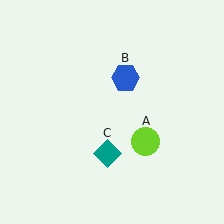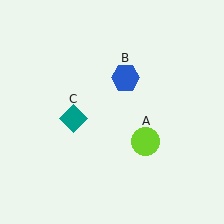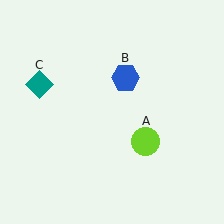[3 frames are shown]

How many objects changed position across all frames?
1 object changed position: teal diamond (object C).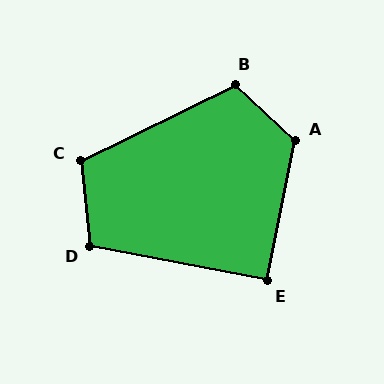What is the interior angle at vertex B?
Approximately 111 degrees (obtuse).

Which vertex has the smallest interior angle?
E, at approximately 91 degrees.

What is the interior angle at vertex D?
Approximately 107 degrees (obtuse).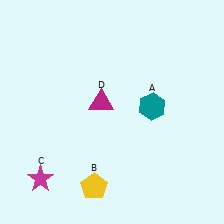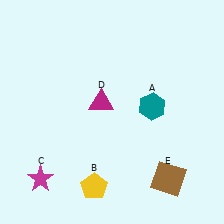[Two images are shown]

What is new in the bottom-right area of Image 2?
A brown square (E) was added in the bottom-right area of Image 2.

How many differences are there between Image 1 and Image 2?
There is 1 difference between the two images.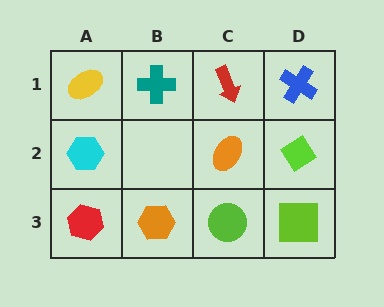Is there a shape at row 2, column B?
No, that cell is empty.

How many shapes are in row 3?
4 shapes.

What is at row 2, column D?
A lime diamond.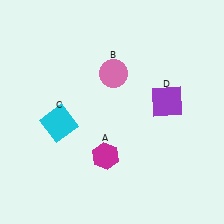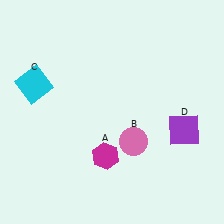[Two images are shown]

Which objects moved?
The objects that moved are: the pink circle (B), the cyan square (C), the purple square (D).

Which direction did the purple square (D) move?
The purple square (D) moved down.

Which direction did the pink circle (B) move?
The pink circle (B) moved down.